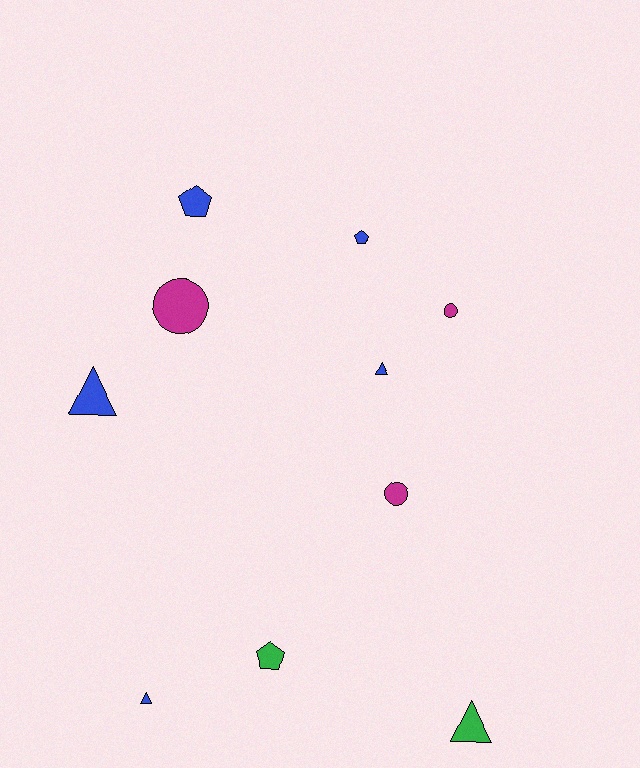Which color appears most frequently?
Blue, with 5 objects.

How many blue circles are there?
There are no blue circles.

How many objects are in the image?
There are 10 objects.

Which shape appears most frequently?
Triangle, with 4 objects.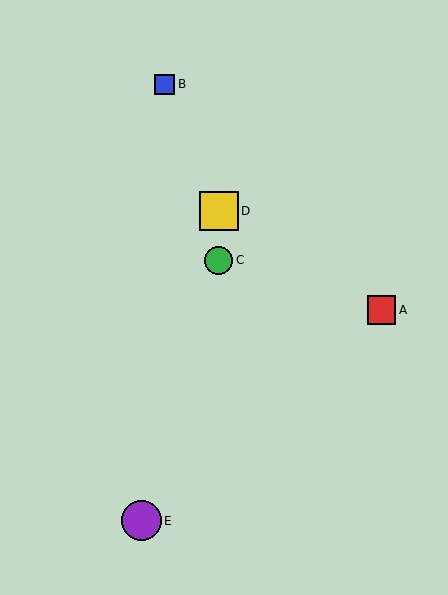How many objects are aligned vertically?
2 objects (C, D) are aligned vertically.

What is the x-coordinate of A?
Object A is at x≈382.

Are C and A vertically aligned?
No, C is at x≈219 and A is at x≈382.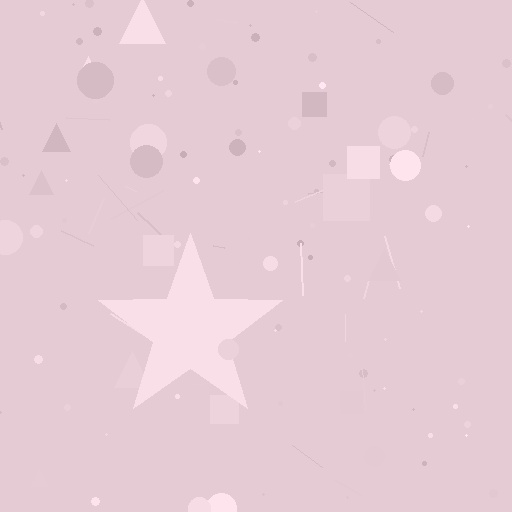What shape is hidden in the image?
A star is hidden in the image.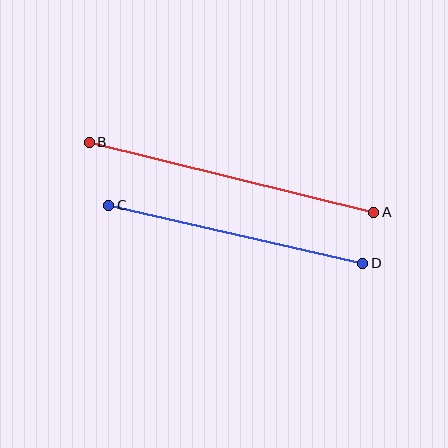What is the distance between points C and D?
The distance is approximately 260 pixels.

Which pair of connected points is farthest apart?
Points A and B are farthest apart.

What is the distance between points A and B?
The distance is approximately 293 pixels.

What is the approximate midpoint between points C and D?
The midpoint is at approximately (236, 234) pixels.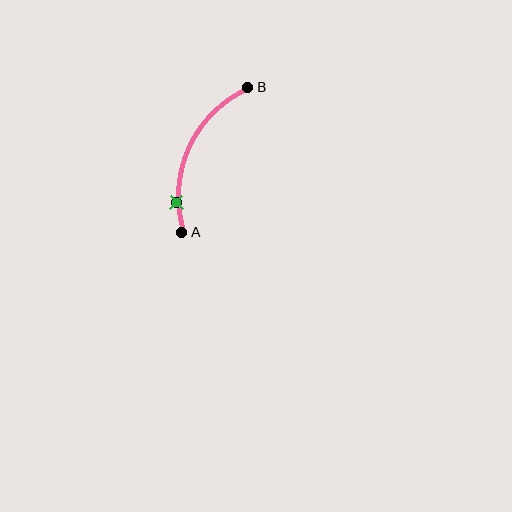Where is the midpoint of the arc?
The arc midpoint is the point on the curve farthest from the straight line joining A and B. It sits to the left of that line.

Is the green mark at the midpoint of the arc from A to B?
No. The green mark lies on the arc but is closer to endpoint A. The arc midpoint would be at the point on the curve equidistant along the arc from both A and B.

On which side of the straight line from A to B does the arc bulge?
The arc bulges to the left of the straight line connecting A and B.